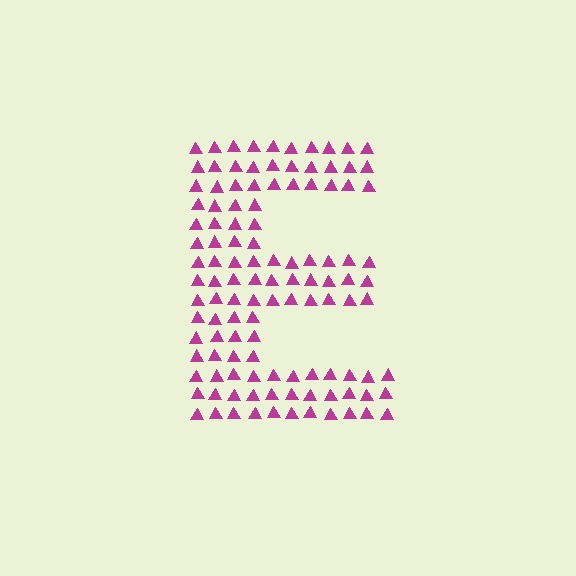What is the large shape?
The large shape is the letter E.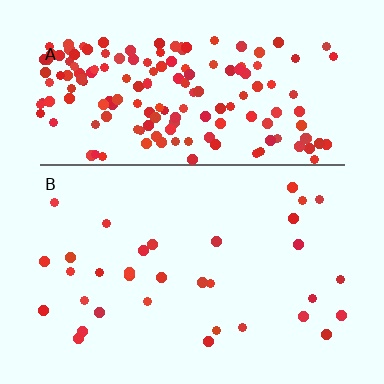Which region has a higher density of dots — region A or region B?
A (the top).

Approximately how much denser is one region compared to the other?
Approximately 5.4× — region A over region B.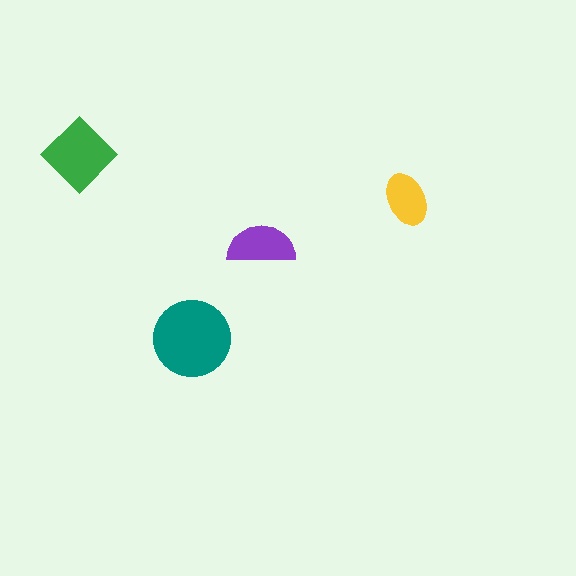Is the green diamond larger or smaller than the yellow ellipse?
Larger.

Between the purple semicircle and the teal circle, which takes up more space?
The teal circle.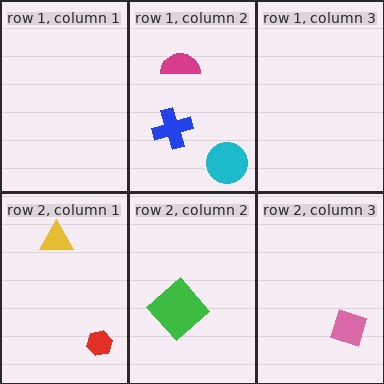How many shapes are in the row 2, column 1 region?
2.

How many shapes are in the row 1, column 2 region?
3.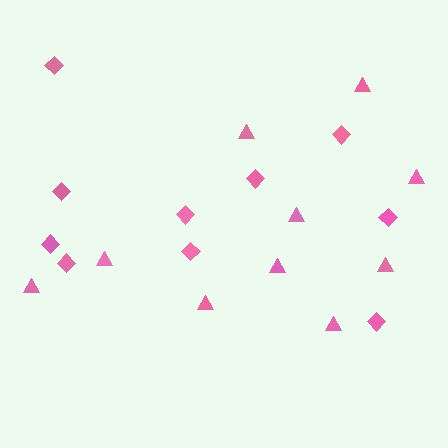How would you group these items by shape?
There are 2 groups: one group of triangles (10) and one group of diamonds (10).